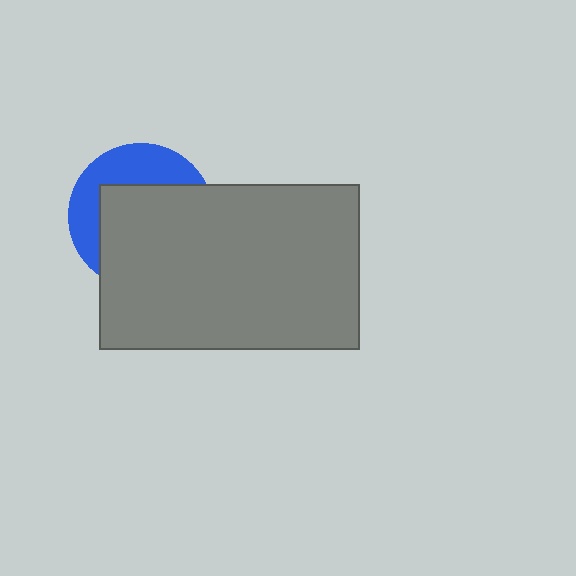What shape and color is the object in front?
The object in front is a gray rectangle.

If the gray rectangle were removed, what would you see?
You would see the complete blue circle.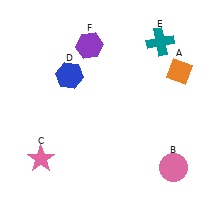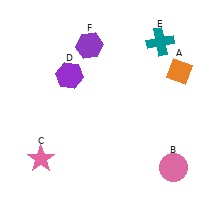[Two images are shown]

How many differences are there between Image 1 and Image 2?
There is 1 difference between the two images.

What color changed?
The hexagon (D) changed from blue in Image 1 to purple in Image 2.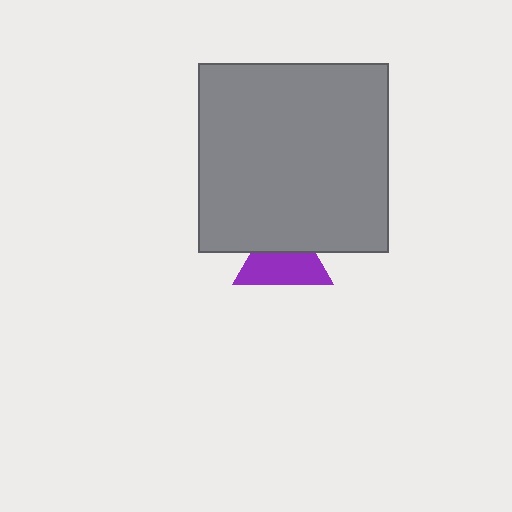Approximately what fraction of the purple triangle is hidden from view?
Roughly 41% of the purple triangle is hidden behind the gray square.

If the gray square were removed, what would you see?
You would see the complete purple triangle.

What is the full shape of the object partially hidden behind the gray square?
The partially hidden object is a purple triangle.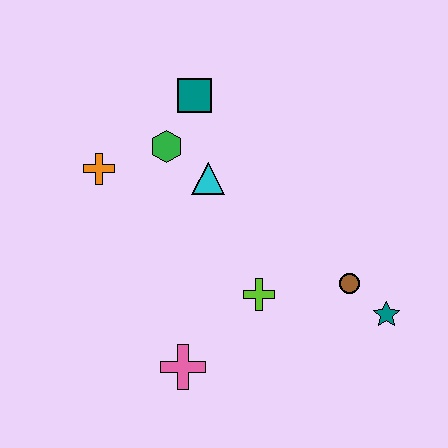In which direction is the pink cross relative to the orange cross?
The pink cross is below the orange cross.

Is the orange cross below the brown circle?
No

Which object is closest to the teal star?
The brown circle is closest to the teal star.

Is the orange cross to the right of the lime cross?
No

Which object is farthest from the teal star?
The orange cross is farthest from the teal star.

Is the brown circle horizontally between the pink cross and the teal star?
Yes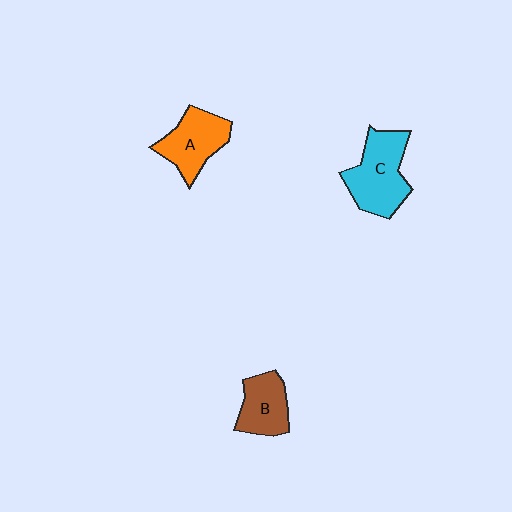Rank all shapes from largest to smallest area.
From largest to smallest: C (cyan), A (orange), B (brown).